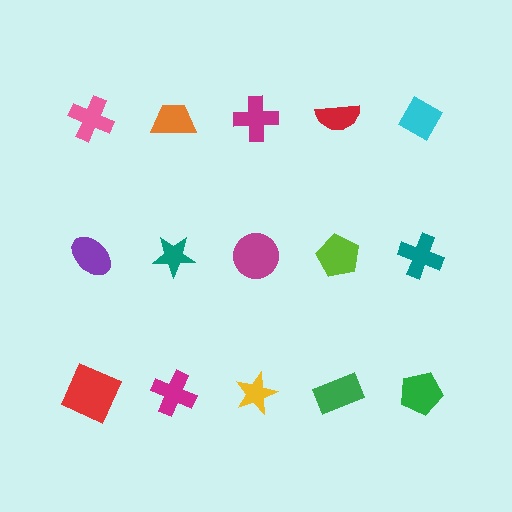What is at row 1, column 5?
A cyan diamond.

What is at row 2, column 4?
A lime pentagon.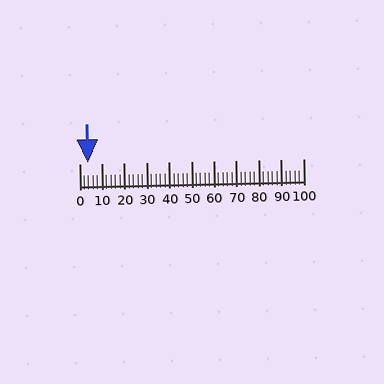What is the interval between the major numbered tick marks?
The major tick marks are spaced 10 units apart.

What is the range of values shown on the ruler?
The ruler shows values from 0 to 100.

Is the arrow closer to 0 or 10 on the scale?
The arrow is closer to 0.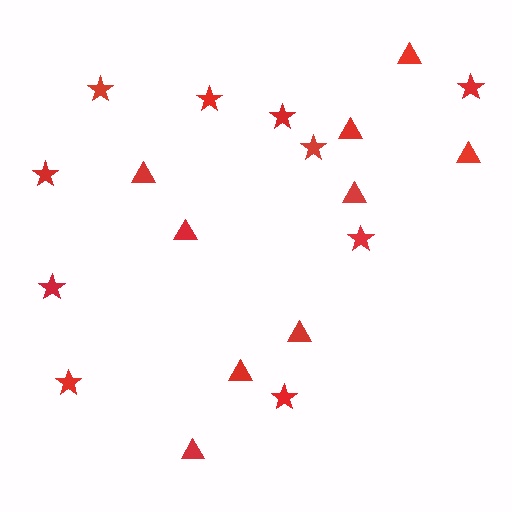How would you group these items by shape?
There are 2 groups: one group of stars (10) and one group of triangles (9).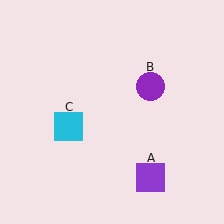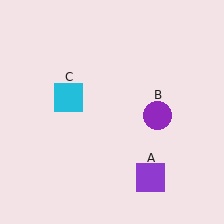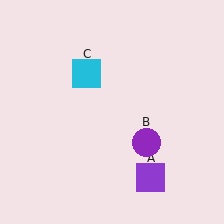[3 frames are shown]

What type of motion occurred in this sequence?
The purple circle (object B), cyan square (object C) rotated clockwise around the center of the scene.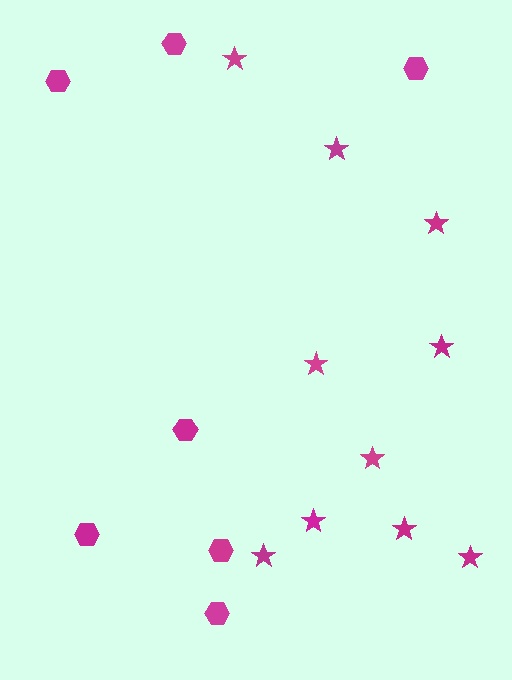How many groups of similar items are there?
There are 2 groups: one group of stars (10) and one group of hexagons (7).